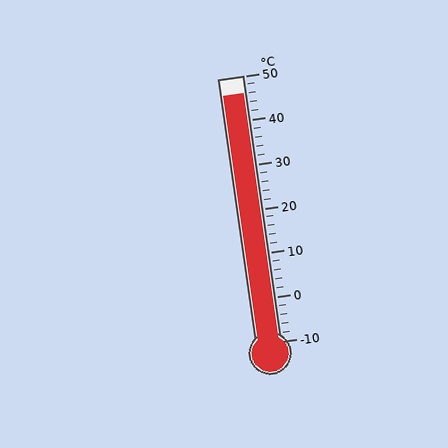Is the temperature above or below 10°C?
The temperature is above 10°C.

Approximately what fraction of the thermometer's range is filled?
The thermometer is filled to approximately 95% of its range.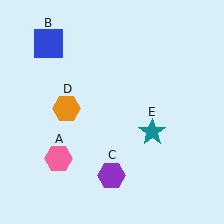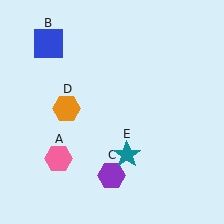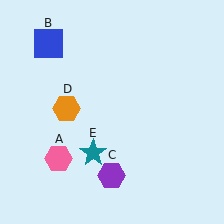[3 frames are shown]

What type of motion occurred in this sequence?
The teal star (object E) rotated clockwise around the center of the scene.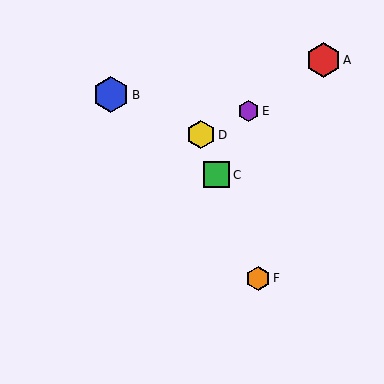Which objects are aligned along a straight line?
Objects C, D, F are aligned along a straight line.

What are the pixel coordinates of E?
Object E is at (249, 111).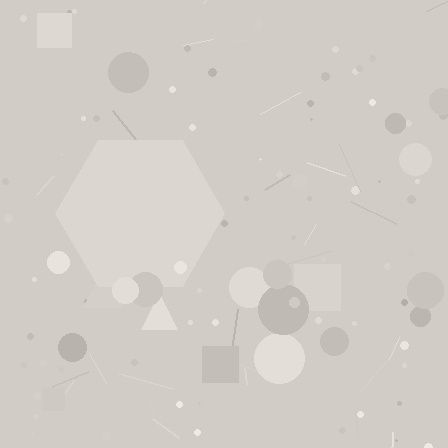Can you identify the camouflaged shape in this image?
The camouflaged shape is a hexagon.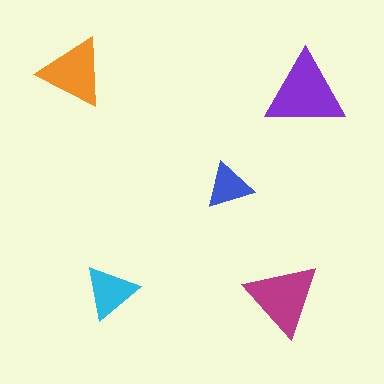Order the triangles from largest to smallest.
the purple one, the magenta one, the orange one, the cyan one, the blue one.